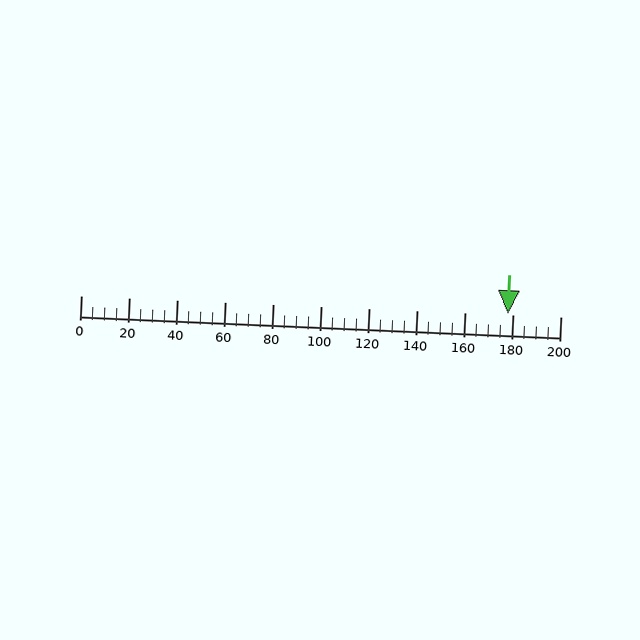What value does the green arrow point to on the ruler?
The green arrow points to approximately 178.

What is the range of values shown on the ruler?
The ruler shows values from 0 to 200.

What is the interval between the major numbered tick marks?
The major tick marks are spaced 20 units apart.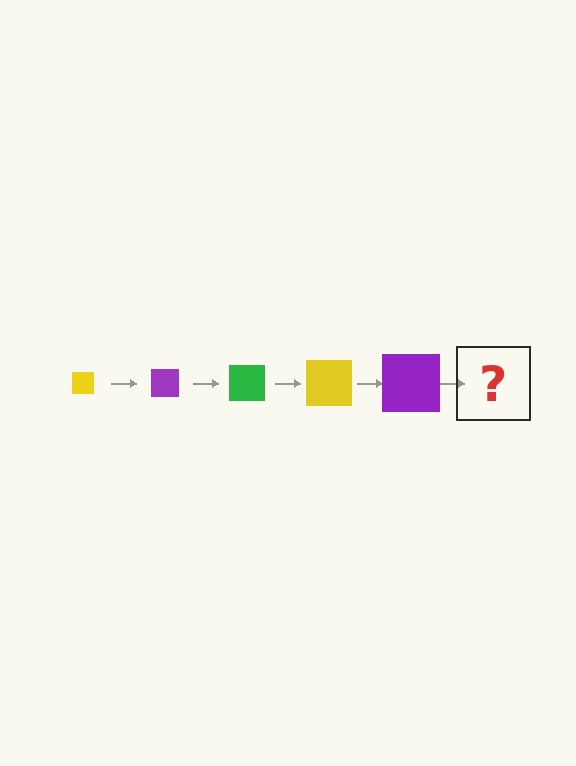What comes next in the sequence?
The next element should be a green square, larger than the previous one.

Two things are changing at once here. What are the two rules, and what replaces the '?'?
The two rules are that the square grows larger each step and the color cycles through yellow, purple, and green. The '?' should be a green square, larger than the previous one.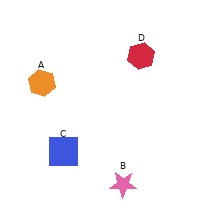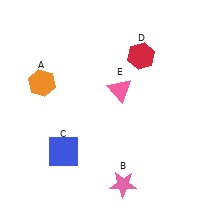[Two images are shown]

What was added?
A pink triangle (E) was added in Image 2.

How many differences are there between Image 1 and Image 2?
There is 1 difference between the two images.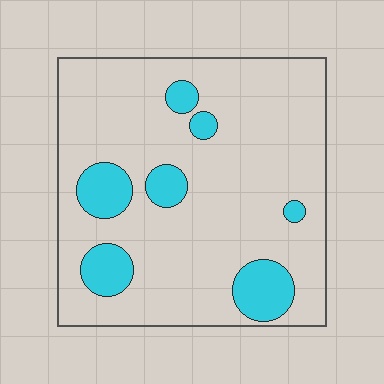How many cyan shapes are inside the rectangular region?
7.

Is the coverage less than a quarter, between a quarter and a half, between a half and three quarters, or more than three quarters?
Less than a quarter.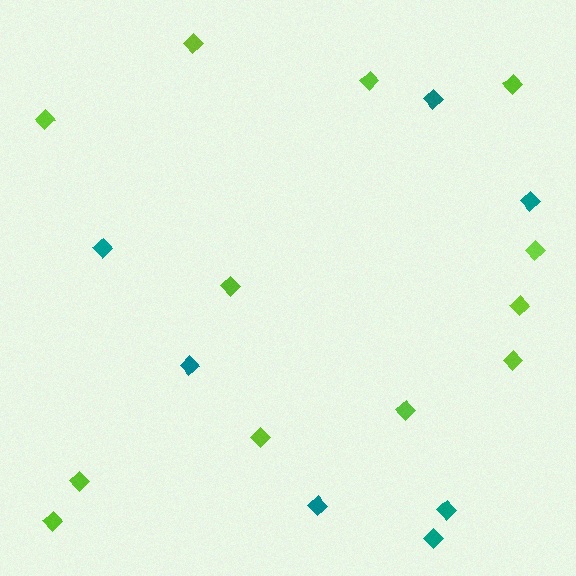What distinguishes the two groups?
There are 2 groups: one group of teal diamonds (7) and one group of lime diamonds (12).